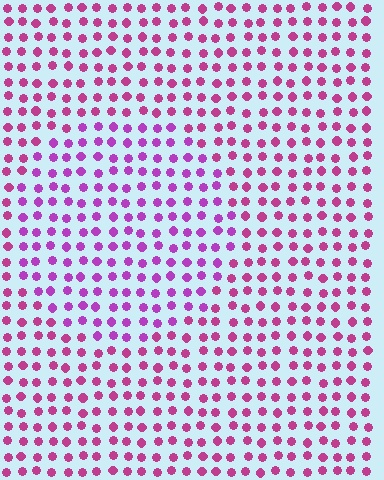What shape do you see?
I see a circle.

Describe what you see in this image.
The image is filled with small magenta elements in a uniform arrangement. A circle-shaped region is visible where the elements are tinted to a slightly different hue, forming a subtle color boundary.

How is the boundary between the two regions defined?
The boundary is defined purely by a slight shift in hue (about 27 degrees). Spacing, size, and orientation are identical on both sides.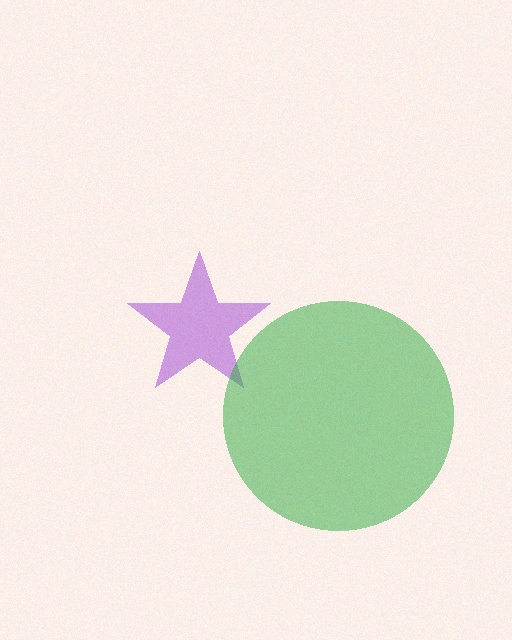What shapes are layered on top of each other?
The layered shapes are: a purple star, a green circle.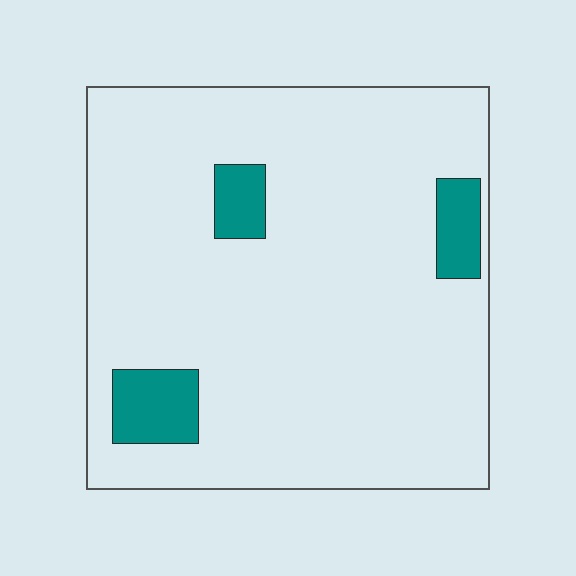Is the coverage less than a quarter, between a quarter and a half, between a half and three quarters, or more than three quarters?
Less than a quarter.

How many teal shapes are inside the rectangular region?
3.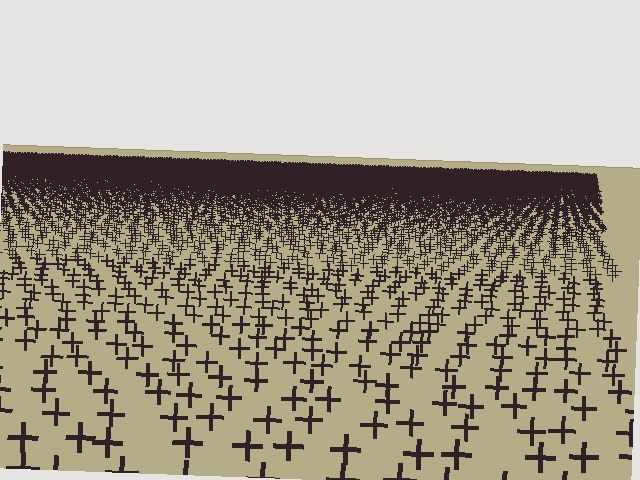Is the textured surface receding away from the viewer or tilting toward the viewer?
The surface is receding away from the viewer. Texture elements get smaller and denser toward the top.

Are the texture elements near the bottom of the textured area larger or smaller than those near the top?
Larger. Near the bottom, elements are closer to the viewer and appear at a bigger on-screen size.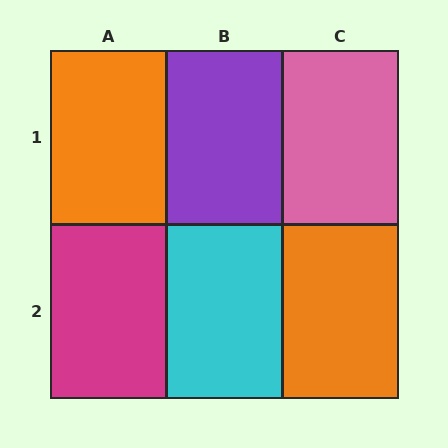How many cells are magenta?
1 cell is magenta.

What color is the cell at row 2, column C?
Orange.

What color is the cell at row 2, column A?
Magenta.